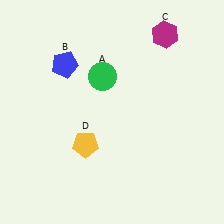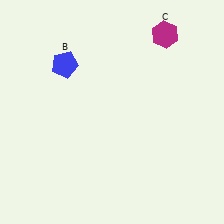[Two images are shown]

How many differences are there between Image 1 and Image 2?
There are 2 differences between the two images.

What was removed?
The yellow pentagon (D), the green circle (A) were removed in Image 2.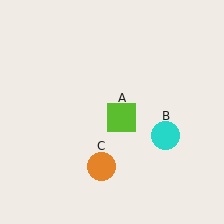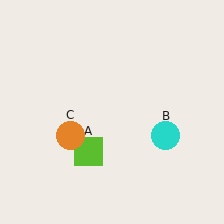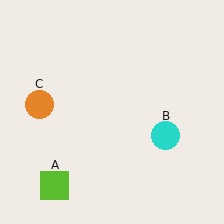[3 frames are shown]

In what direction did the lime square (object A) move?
The lime square (object A) moved down and to the left.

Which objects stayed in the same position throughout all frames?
Cyan circle (object B) remained stationary.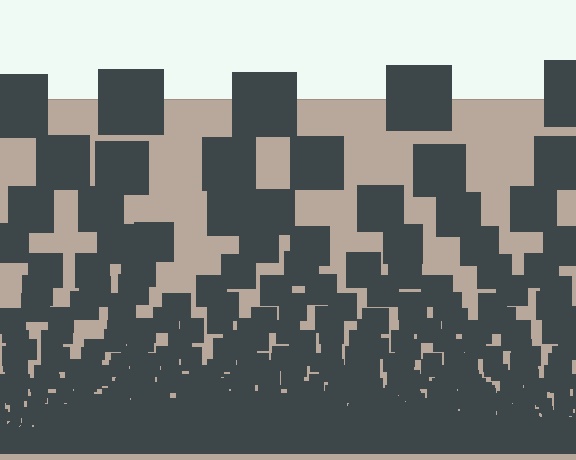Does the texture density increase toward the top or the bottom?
Density increases toward the bottom.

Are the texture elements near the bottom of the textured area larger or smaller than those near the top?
Smaller. The gradient is inverted — elements near the bottom are smaller and denser.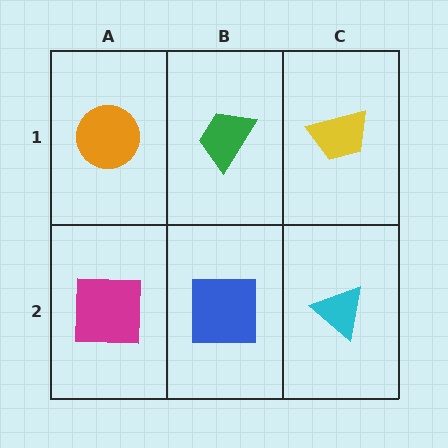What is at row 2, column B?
A blue square.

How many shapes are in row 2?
3 shapes.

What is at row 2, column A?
A magenta square.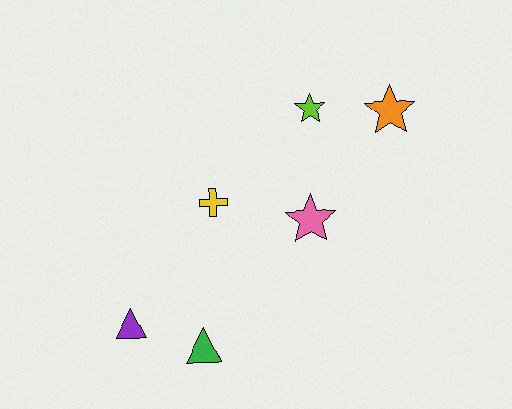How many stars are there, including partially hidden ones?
There are 3 stars.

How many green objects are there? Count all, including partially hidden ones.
There is 1 green object.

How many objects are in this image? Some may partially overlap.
There are 6 objects.